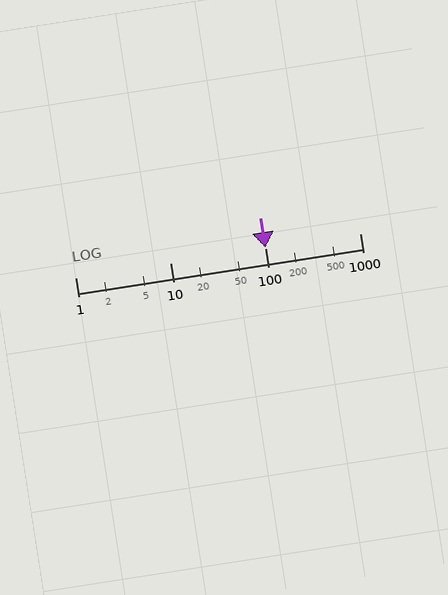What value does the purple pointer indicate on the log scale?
The pointer indicates approximately 100.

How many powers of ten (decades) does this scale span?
The scale spans 3 decades, from 1 to 1000.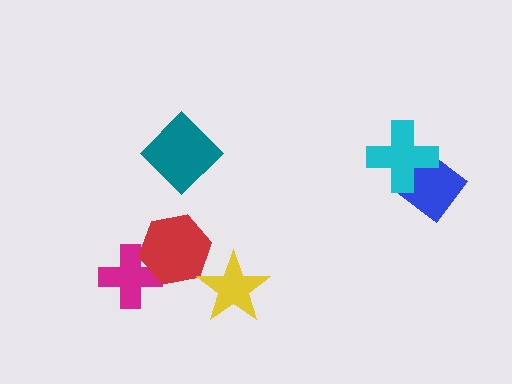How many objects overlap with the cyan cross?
1 object overlaps with the cyan cross.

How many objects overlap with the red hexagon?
1 object overlaps with the red hexagon.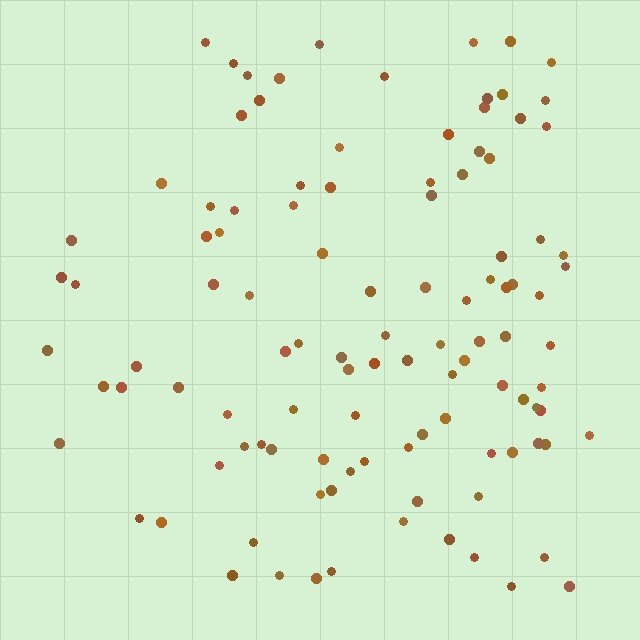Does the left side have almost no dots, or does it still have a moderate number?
Still a moderate number, just noticeably fewer than the right.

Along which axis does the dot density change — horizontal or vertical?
Horizontal.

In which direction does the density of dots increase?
From left to right, with the right side densest.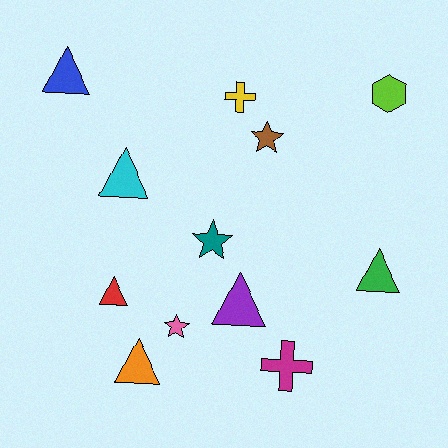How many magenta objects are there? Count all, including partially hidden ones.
There is 1 magenta object.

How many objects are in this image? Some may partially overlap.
There are 12 objects.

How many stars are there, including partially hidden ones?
There are 3 stars.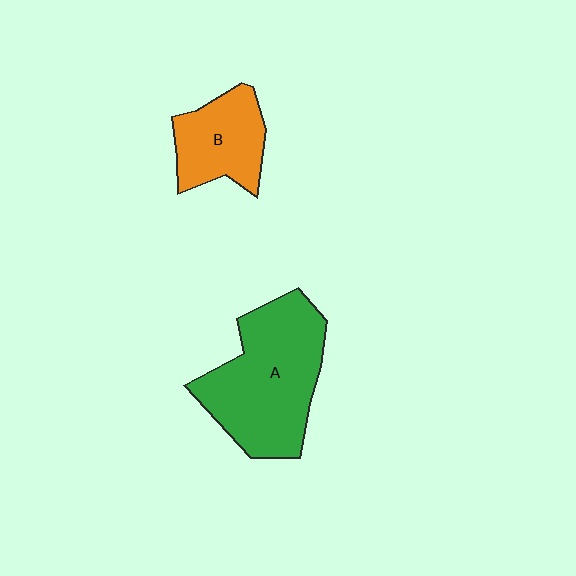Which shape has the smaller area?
Shape B (orange).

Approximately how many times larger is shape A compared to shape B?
Approximately 1.9 times.